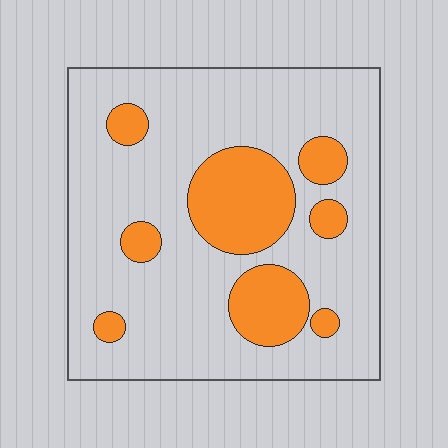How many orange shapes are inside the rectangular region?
8.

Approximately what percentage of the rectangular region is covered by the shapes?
Approximately 20%.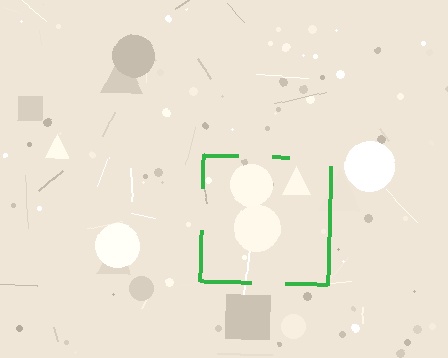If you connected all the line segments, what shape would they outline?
They would outline a square.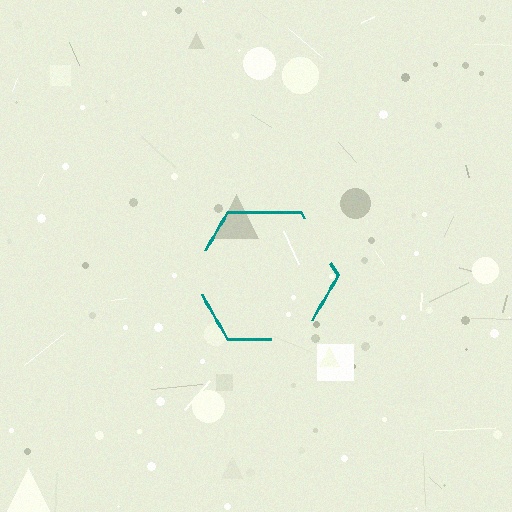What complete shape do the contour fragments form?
The contour fragments form a hexagon.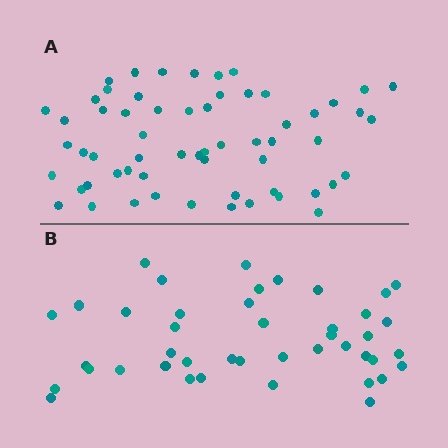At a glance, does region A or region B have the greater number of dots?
Region A (the top region) has more dots.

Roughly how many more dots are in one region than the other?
Region A has approximately 15 more dots than region B.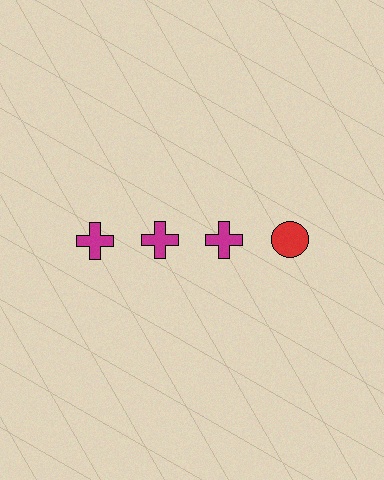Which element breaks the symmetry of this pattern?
The red circle in the top row, second from right column breaks the symmetry. All other shapes are magenta crosses.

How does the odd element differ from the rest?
It differs in both color (red instead of magenta) and shape (circle instead of cross).